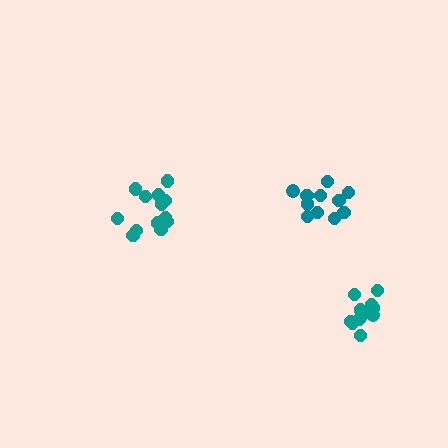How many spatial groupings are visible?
There are 3 spatial groupings.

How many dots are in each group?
Group 1: 14 dots, Group 2: 11 dots, Group 3: 11 dots (36 total).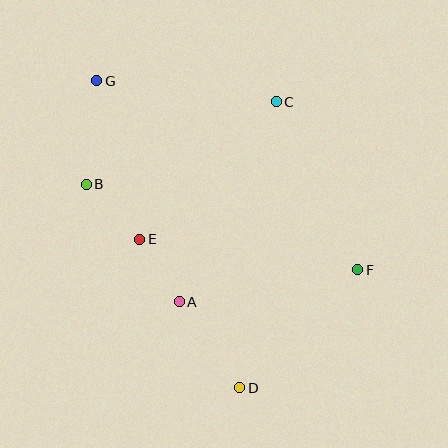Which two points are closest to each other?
Points A and E are closest to each other.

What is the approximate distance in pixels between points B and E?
The distance between B and E is approximately 77 pixels.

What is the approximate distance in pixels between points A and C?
The distance between A and C is approximately 222 pixels.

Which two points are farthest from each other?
Points D and G are farthest from each other.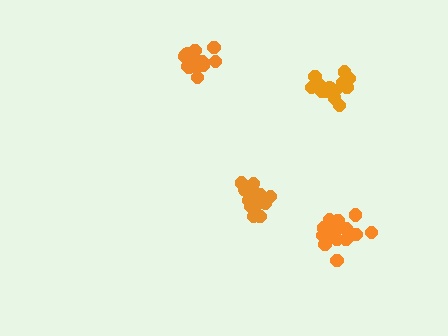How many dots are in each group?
Group 1: 15 dots, Group 2: 16 dots, Group 3: 16 dots, Group 4: 16 dots (63 total).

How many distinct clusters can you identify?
There are 4 distinct clusters.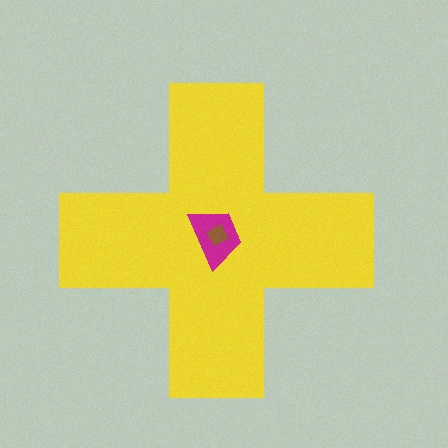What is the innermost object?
The brown square.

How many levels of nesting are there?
3.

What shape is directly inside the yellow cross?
The magenta trapezoid.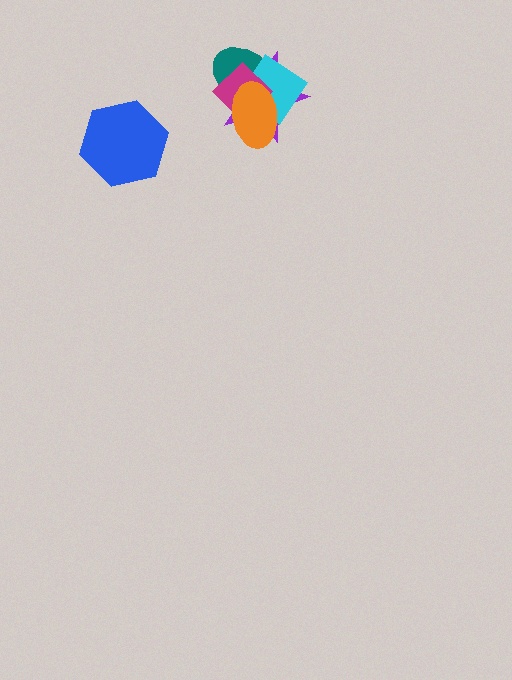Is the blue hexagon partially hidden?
No, no other shape covers it.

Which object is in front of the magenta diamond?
The orange ellipse is in front of the magenta diamond.